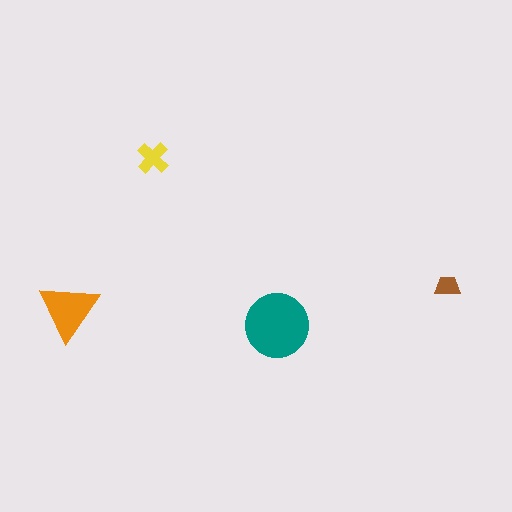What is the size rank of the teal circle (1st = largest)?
1st.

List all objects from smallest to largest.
The brown trapezoid, the yellow cross, the orange triangle, the teal circle.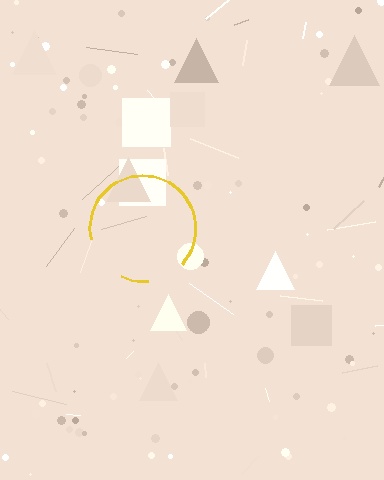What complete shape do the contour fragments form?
The contour fragments form a circle.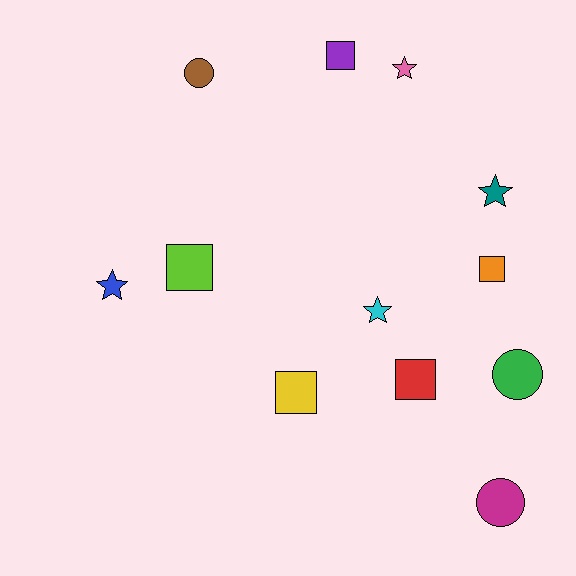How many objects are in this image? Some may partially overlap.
There are 12 objects.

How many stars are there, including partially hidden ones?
There are 4 stars.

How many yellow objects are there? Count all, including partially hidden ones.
There is 1 yellow object.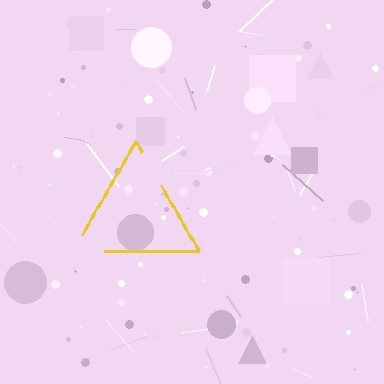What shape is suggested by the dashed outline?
The dashed outline suggests a triangle.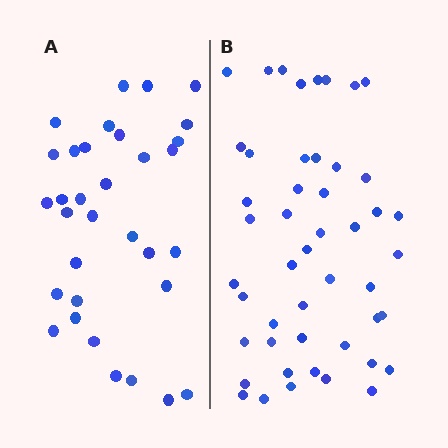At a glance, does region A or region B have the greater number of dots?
Region B (the right region) has more dots.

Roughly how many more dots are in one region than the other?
Region B has approximately 15 more dots than region A.